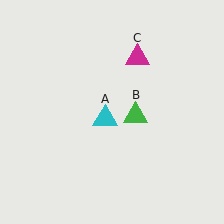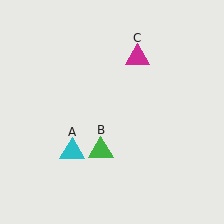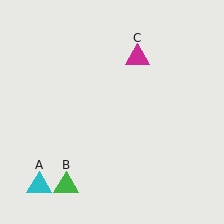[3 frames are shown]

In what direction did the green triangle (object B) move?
The green triangle (object B) moved down and to the left.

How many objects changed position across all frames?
2 objects changed position: cyan triangle (object A), green triangle (object B).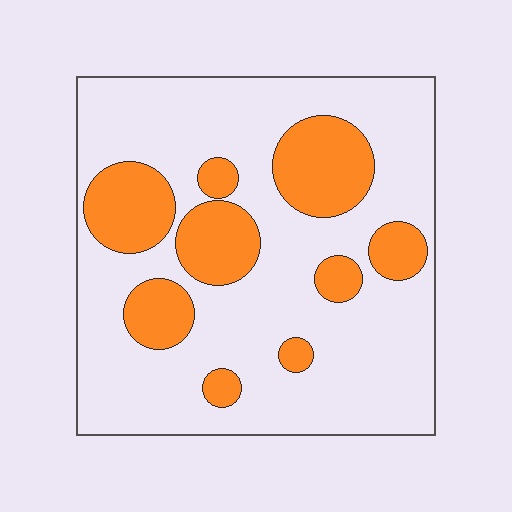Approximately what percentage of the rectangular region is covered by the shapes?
Approximately 25%.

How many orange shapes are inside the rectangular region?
9.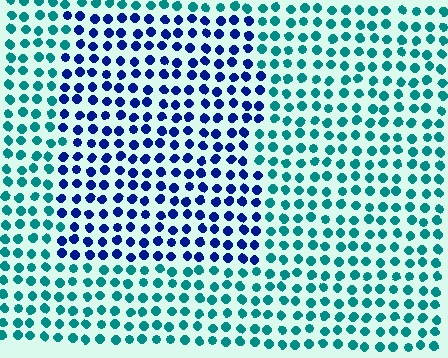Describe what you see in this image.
The image is filled with small teal elements in a uniform arrangement. A rectangle-shaped region is visible where the elements are tinted to a slightly different hue, forming a subtle color boundary.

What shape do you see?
I see a rectangle.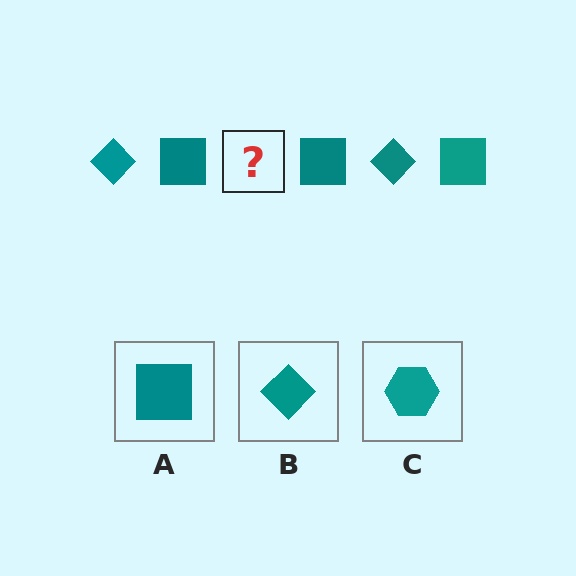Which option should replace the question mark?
Option B.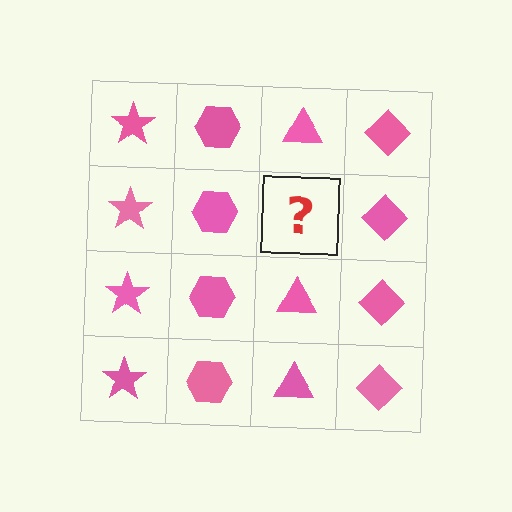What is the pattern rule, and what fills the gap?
The rule is that each column has a consistent shape. The gap should be filled with a pink triangle.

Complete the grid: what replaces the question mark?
The question mark should be replaced with a pink triangle.